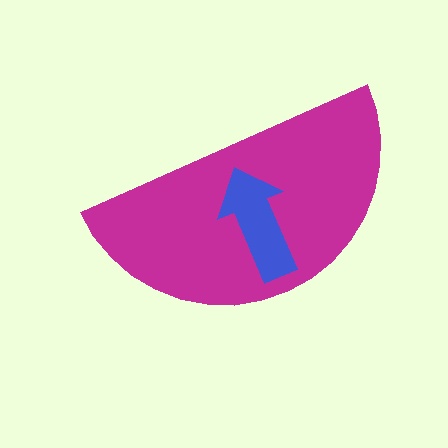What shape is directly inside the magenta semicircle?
The blue arrow.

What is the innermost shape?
The blue arrow.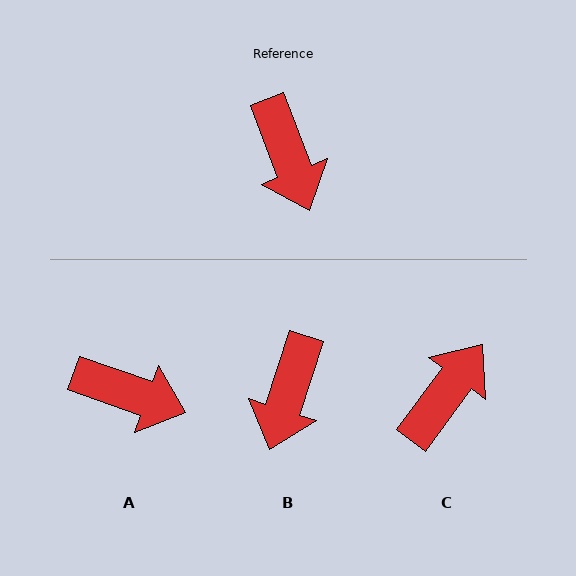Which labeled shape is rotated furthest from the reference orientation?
C, about 123 degrees away.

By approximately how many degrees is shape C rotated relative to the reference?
Approximately 123 degrees counter-clockwise.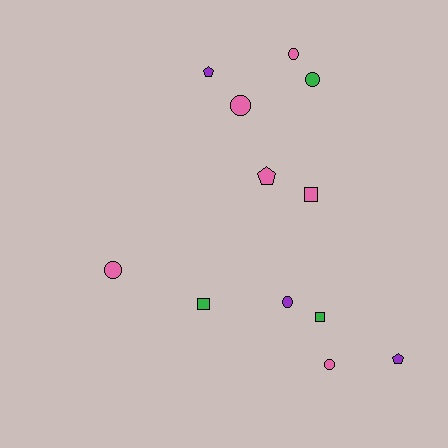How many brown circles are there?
There are no brown circles.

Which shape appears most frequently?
Circle, with 6 objects.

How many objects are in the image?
There are 12 objects.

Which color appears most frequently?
Pink, with 6 objects.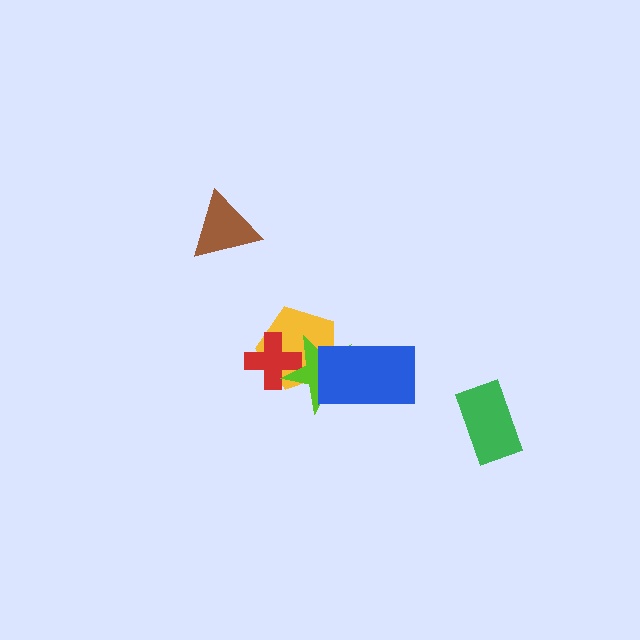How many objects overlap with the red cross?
2 objects overlap with the red cross.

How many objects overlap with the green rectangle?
0 objects overlap with the green rectangle.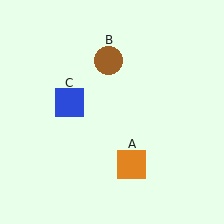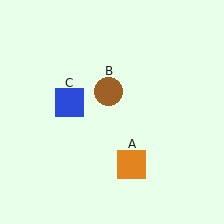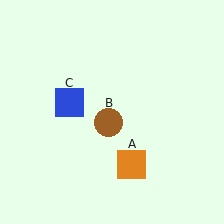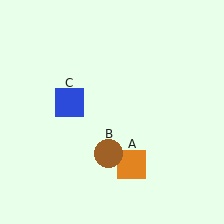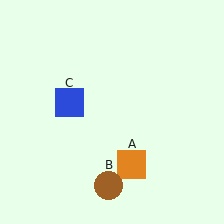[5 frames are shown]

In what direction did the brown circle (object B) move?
The brown circle (object B) moved down.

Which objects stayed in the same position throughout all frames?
Orange square (object A) and blue square (object C) remained stationary.